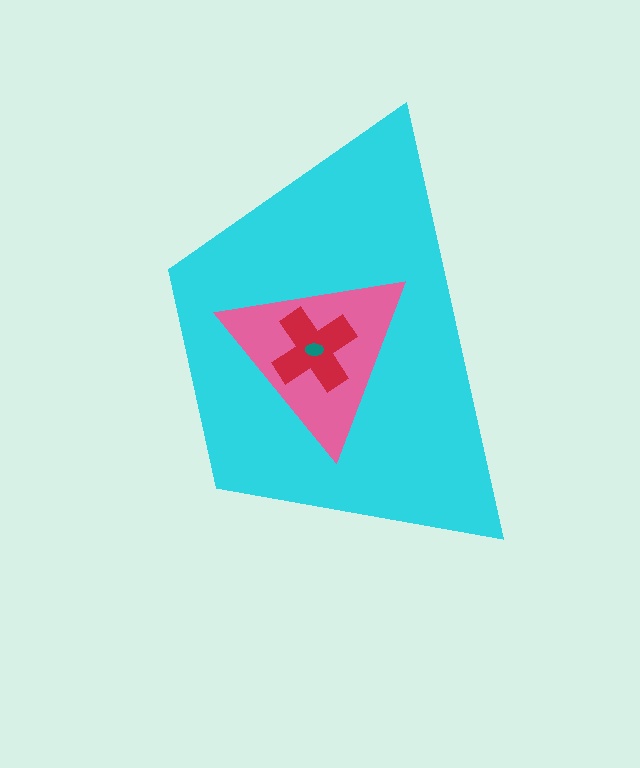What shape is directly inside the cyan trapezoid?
The pink triangle.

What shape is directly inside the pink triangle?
The red cross.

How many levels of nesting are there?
4.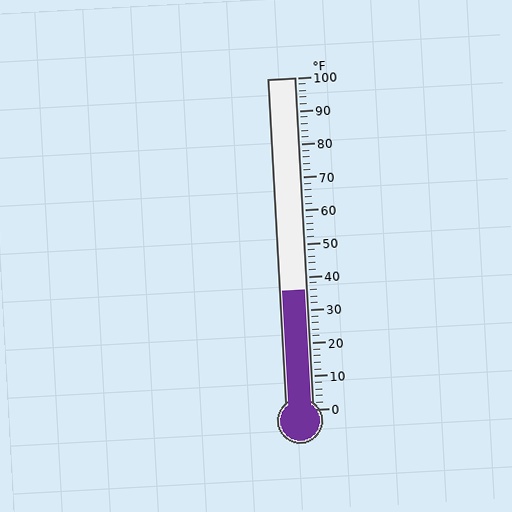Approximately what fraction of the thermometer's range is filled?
The thermometer is filled to approximately 35% of its range.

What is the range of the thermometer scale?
The thermometer scale ranges from 0°F to 100°F.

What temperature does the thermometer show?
The thermometer shows approximately 36°F.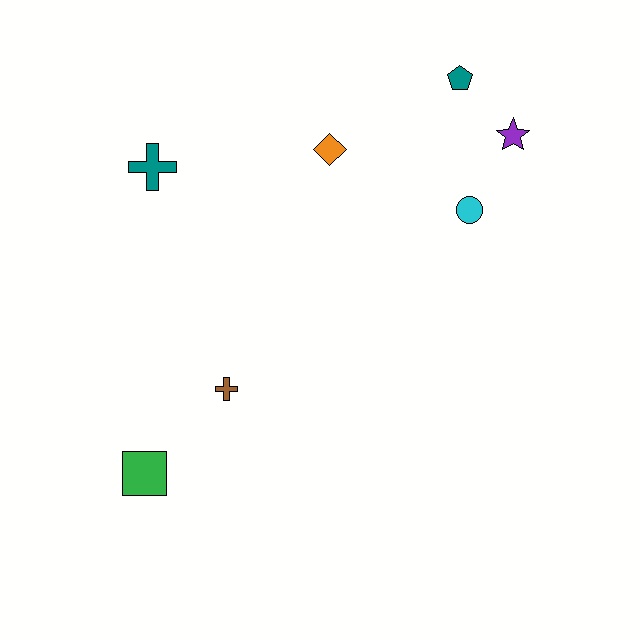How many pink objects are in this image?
There are no pink objects.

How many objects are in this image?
There are 7 objects.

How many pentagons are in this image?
There is 1 pentagon.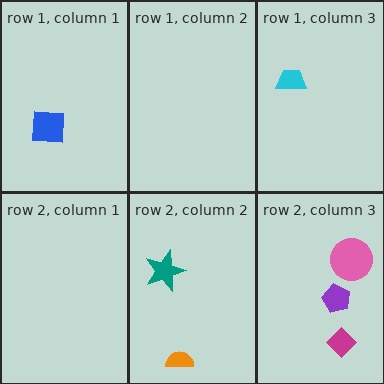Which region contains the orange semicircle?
The row 2, column 2 region.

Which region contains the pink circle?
The row 2, column 3 region.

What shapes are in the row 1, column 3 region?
The cyan trapezoid.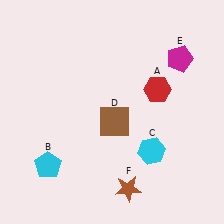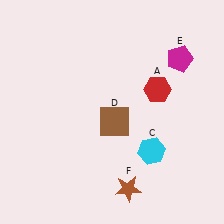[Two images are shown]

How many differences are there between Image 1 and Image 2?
There is 1 difference between the two images.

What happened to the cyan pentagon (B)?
The cyan pentagon (B) was removed in Image 2. It was in the bottom-left area of Image 1.